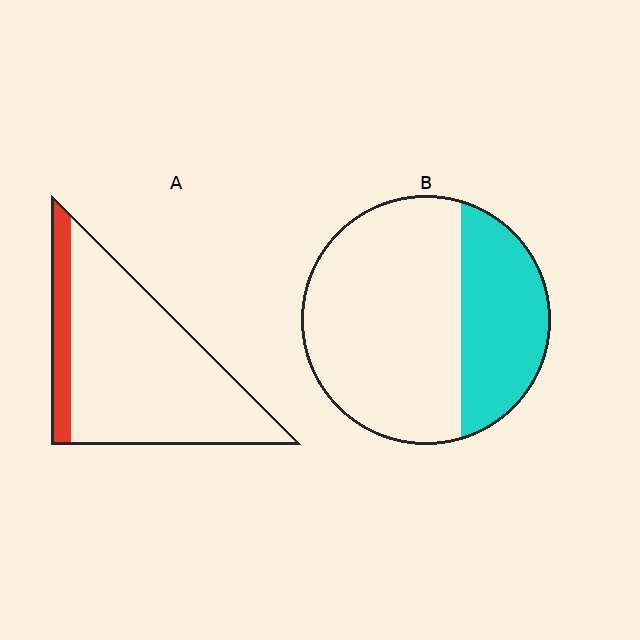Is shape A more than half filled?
No.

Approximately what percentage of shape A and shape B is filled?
A is approximately 15% and B is approximately 30%.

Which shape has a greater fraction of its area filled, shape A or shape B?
Shape B.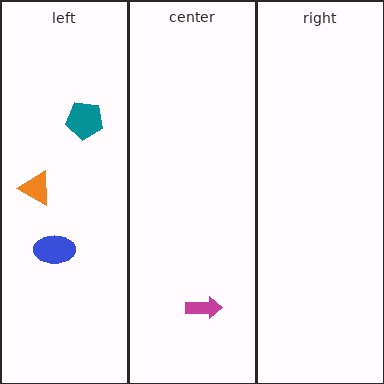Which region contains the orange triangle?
The left region.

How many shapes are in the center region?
1.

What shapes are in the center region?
The magenta arrow.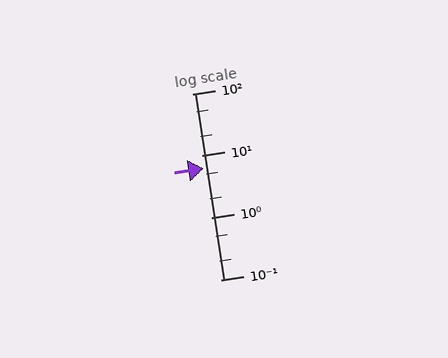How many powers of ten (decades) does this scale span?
The scale spans 3 decades, from 0.1 to 100.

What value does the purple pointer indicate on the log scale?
The pointer indicates approximately 6.3.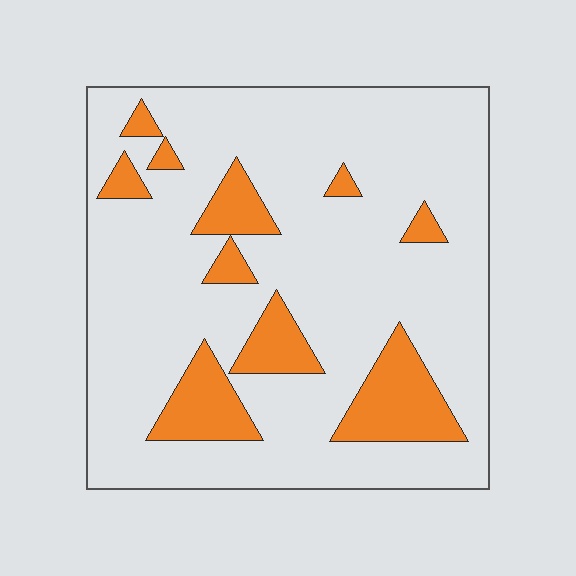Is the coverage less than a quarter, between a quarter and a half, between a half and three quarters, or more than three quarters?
Less than a quarter.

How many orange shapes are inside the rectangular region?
10.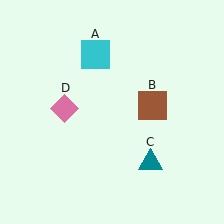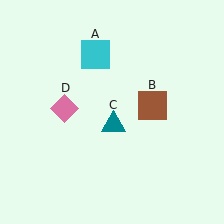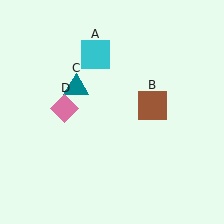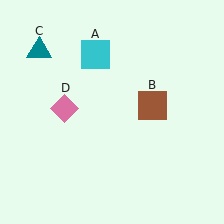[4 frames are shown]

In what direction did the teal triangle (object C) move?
The teal triangle (object C) moved up and to the left.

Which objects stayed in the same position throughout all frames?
Cyan square (object A) and brown square (object B) and pink diamond (object D) remained stationary.